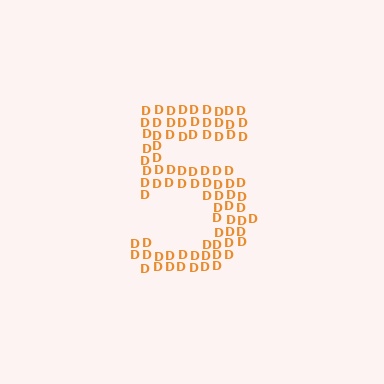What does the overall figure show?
The overall figure shows the digit 5.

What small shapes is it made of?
It is made of small letter D's.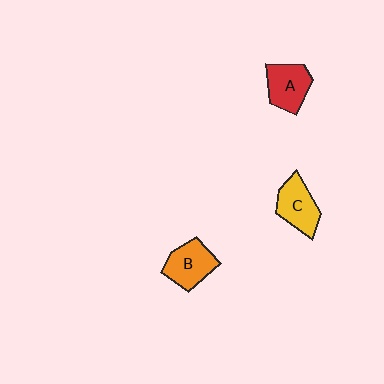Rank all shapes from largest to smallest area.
From largest to smallest: B (orange), C (yellow), A (red).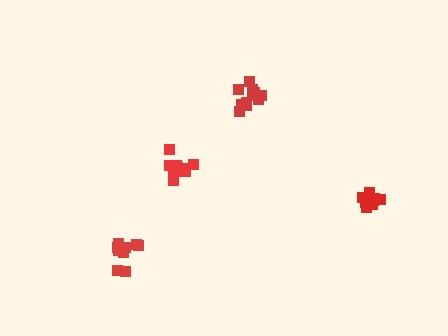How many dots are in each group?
Group 1: 10 dots, Group 2: 13 dots, Group 3: 10 dots, Group 4: 10 dots (43 total).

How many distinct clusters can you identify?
There are 4 distinct clusters.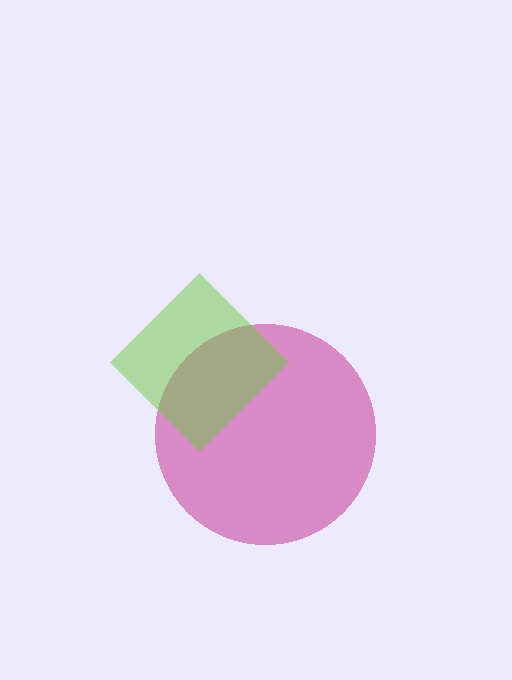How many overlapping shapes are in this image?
There are 2 overlapping shapes in the image.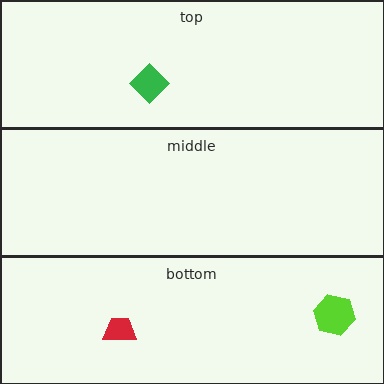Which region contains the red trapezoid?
The bottom region.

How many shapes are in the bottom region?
2.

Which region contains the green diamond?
The top region.